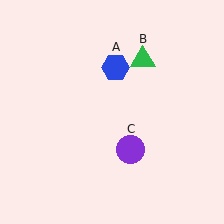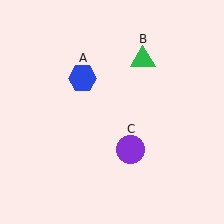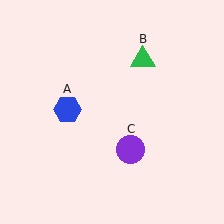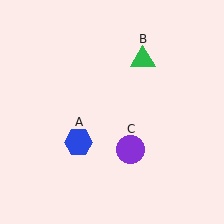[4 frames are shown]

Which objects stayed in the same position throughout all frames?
Green triangle (object B) and purple circle (object C) remained stationary.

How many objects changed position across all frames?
1 object changed position: blue hexagon (object A).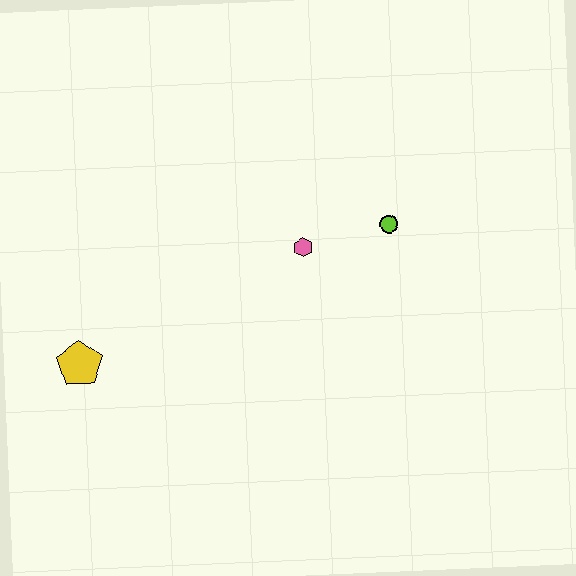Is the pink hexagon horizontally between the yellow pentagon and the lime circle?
Yes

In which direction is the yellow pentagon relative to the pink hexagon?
The yellow pentagon is to the left of the pink hexagon.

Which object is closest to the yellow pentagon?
The pink hexagon is closest to the yellow pentagon.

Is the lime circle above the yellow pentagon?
Yes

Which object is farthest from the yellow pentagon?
The lime circle is farthest from the yellow pentagon.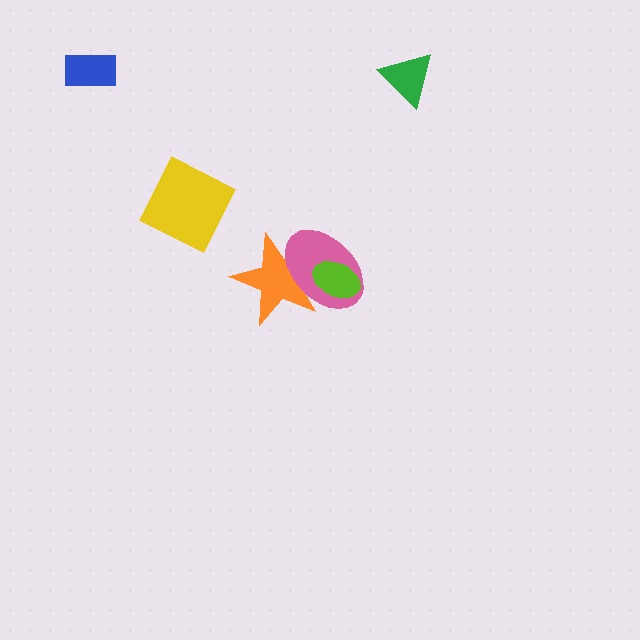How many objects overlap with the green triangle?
0 objects overlap with the green triangle.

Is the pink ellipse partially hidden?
Yes, it is partially covered by another shape.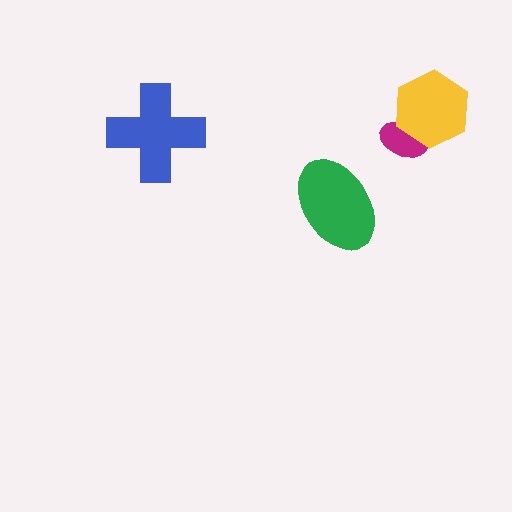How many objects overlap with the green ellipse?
0 objects overlap with the green ellipse.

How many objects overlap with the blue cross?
0 objects overlap with the blue cross.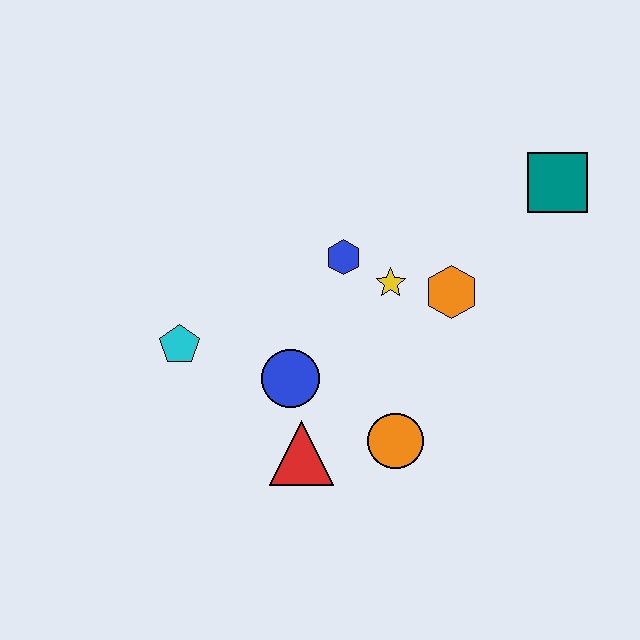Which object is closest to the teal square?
The orange hexagon is closest to the teal square.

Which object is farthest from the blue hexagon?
The teal square is farthest from the blue hexagon.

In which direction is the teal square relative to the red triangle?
The teal square is above the red triangle.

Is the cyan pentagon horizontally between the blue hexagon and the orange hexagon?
No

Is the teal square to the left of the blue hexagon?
No